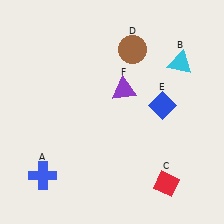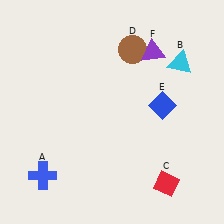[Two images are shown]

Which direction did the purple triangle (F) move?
The purple triangle (F) moved up.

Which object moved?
The purple triangle (F) moved up.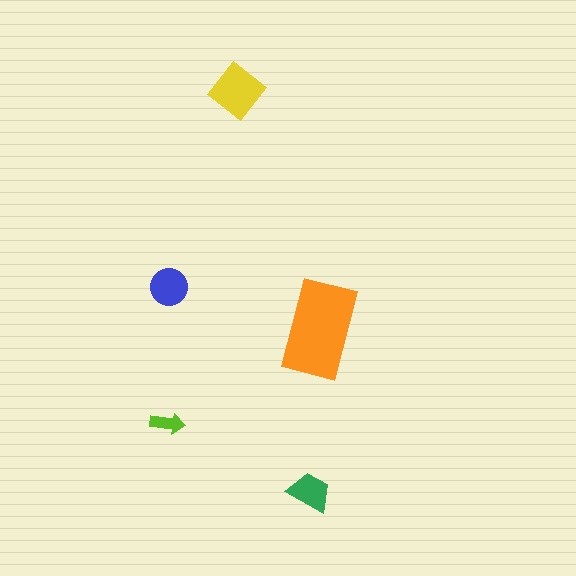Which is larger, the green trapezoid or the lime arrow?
The green trapezoid.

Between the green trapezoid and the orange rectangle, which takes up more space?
The orange rectangle.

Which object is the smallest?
The lime arrow.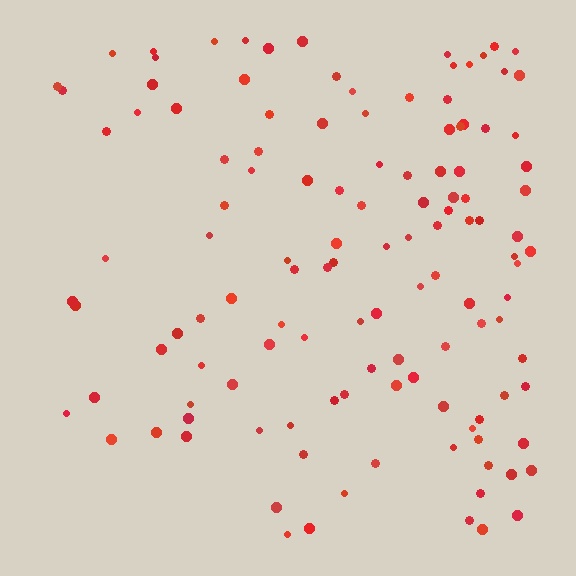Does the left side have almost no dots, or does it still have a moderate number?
Still a moderate number, just noticeably fewer than the right.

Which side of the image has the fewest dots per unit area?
The left.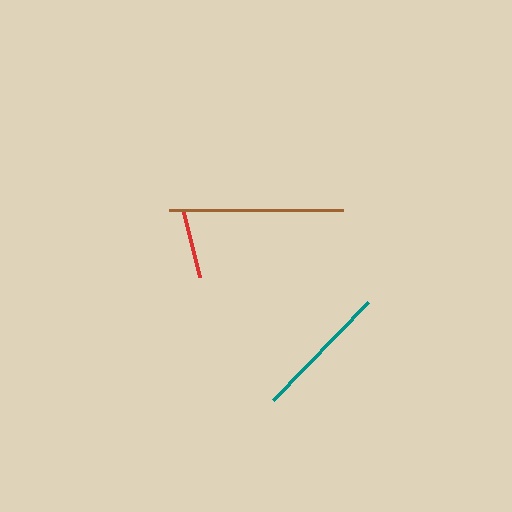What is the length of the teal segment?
The teal segment is approximately 137 pixels long.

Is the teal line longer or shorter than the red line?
The teal line is longer than the red line.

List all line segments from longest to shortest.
From longest to shortest: brown, teal, red.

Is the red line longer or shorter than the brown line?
The brown line is longer than the red line.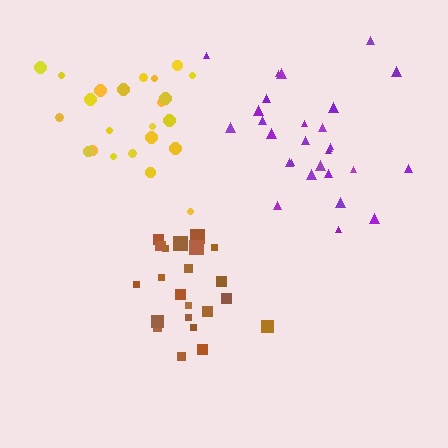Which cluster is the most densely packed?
Brown.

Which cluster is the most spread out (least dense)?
Yellow.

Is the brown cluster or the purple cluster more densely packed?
Brown.